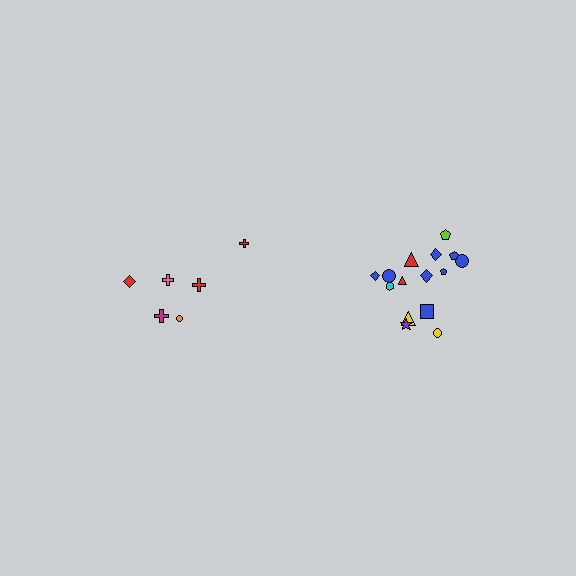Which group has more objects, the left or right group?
The right group.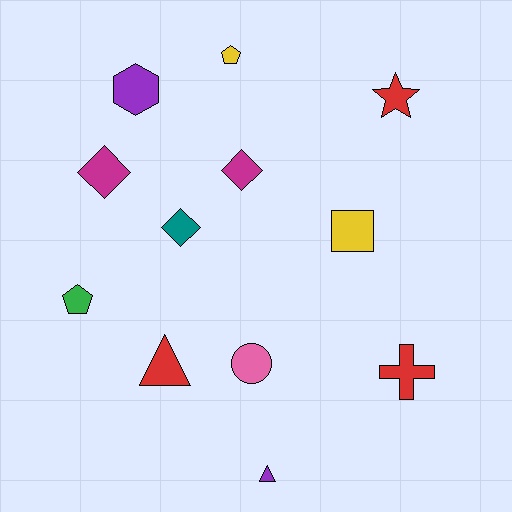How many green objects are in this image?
There is 1 green object.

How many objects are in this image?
There are 12 objects.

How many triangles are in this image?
There are 2 triangles.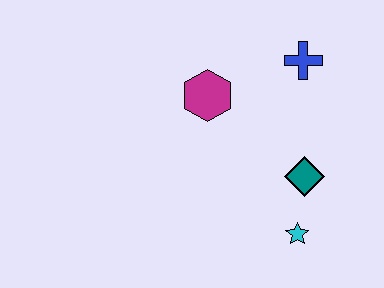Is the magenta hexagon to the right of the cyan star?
No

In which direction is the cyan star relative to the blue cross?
The cyan star is below the blue cross.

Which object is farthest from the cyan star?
The blue cross is farthest from the cyan star.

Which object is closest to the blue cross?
The magenta hexagon is closest to the blue cross.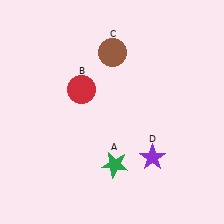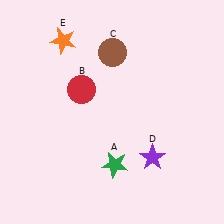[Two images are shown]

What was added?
An orange star (E) was added in Image 2.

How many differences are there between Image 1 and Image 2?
There is 1 difference between the two images.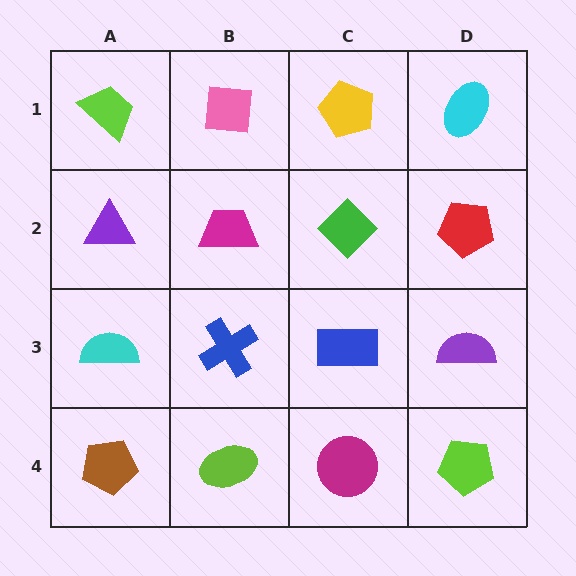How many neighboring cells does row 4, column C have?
3.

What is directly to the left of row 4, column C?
A lime ellipse.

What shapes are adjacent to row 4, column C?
A blue rectangle (row 3, column C), a lime ellipse (row 4, column B), a lime pentagon (row 4, column D).